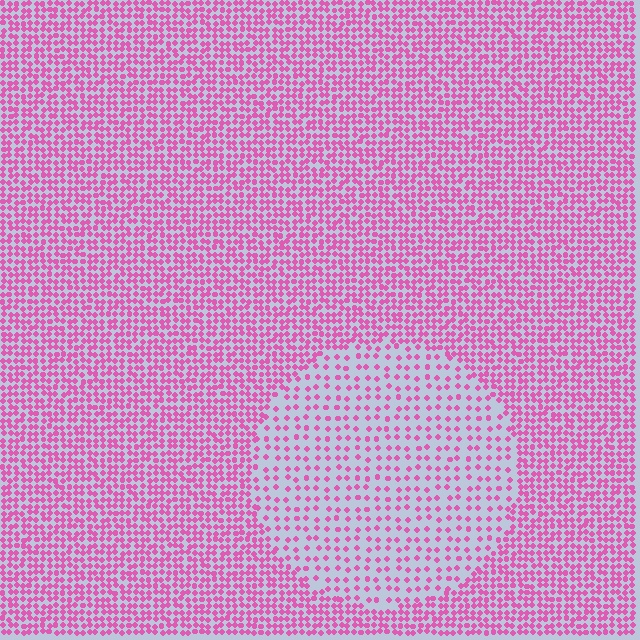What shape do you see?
I see a circle.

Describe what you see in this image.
The image contains small pink elements arranged at two different densities. A circle-shaped region is visible where the elements are less densely packed than the surrounding area.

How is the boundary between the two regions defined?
The boundary is defined by a change in element density (approximately 2.3x ratio). All elements are the same color, size, and shape.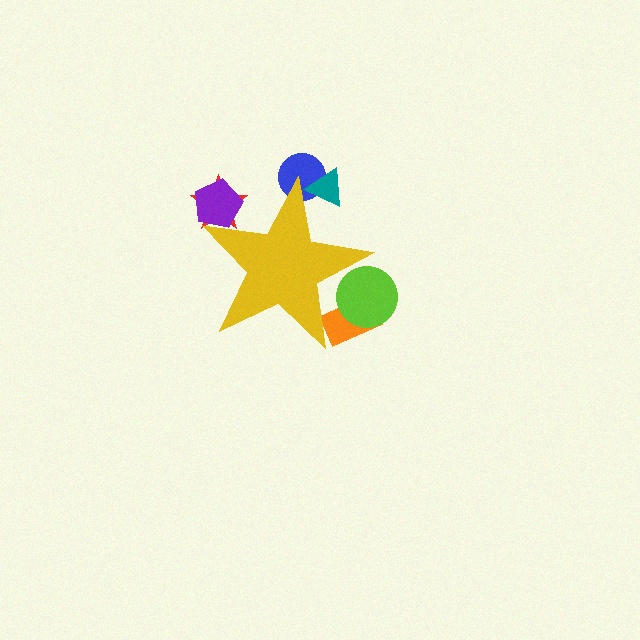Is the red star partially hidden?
Yes, the red star is partially hidden behind the yellow star.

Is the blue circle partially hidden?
Yes, the blue circle is partially hidden behind the yellow star.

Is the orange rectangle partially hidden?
Yes, the orange rectangle is partially hidden behind the yellow star.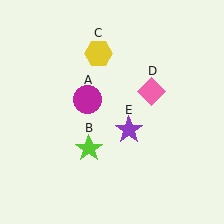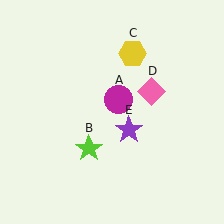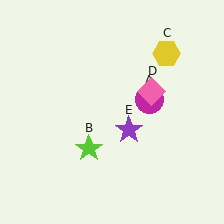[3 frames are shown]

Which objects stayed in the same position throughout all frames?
Lime star (object B) and pink diamond (object D) and purple star (object E) remained stationary.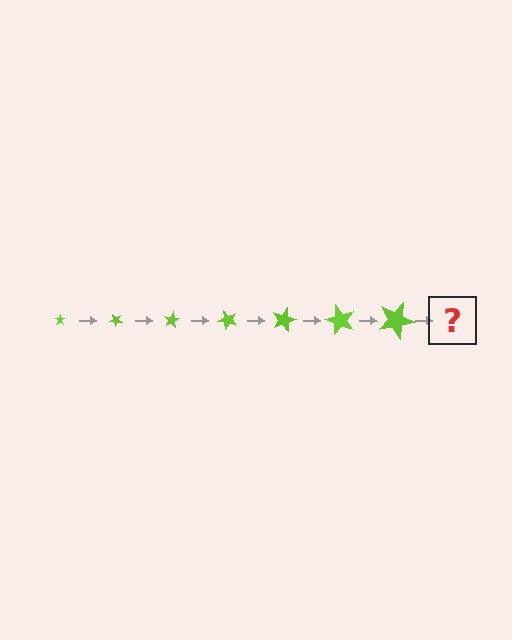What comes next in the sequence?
The next element should be a star, larger than the previous one and rotated 280 degrees from the start.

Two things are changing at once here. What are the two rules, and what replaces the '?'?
The two rules are that the star grows larger each step and it rotates 40 degrees each step. The '?' should be a star, larger than the previous one and rotated 280 degrees from the start.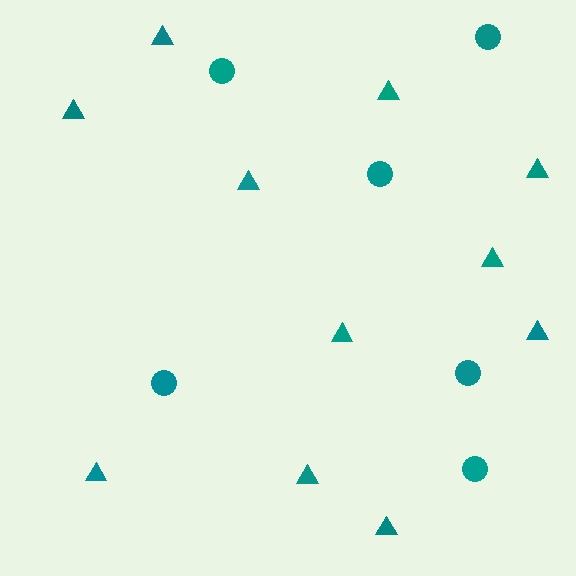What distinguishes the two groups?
There are 2 groups: one group of triangles (11) and one group of circles (6).